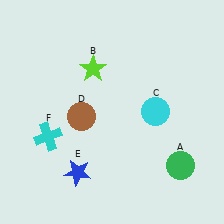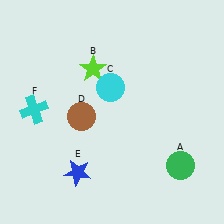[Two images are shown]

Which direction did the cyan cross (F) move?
The cyan cross (F) moved up.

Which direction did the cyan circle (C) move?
The cyan circle (C) moved left.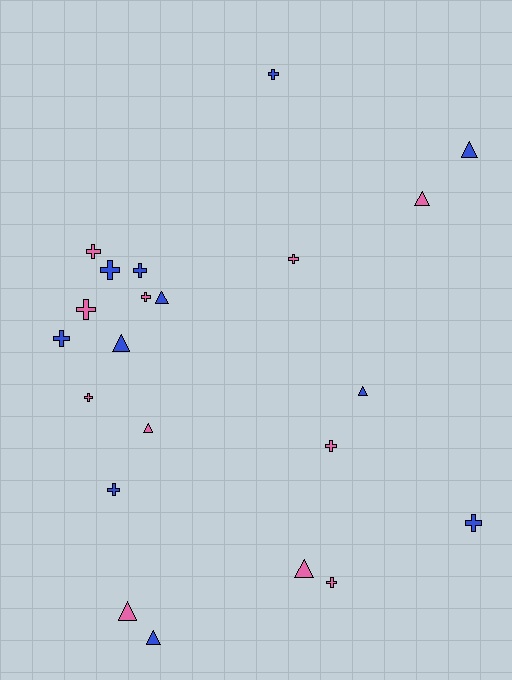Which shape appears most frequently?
Cross, with 13 objects.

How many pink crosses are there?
There are 7 pink crosses.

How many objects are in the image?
There are 22 objects.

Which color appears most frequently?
Blue, with 11 objects.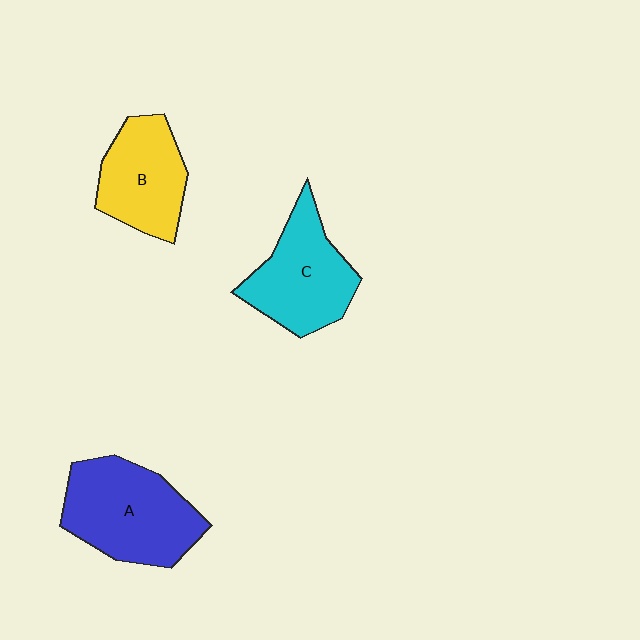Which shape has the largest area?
Shape A (blue).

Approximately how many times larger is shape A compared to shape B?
Approximately 1.4 times.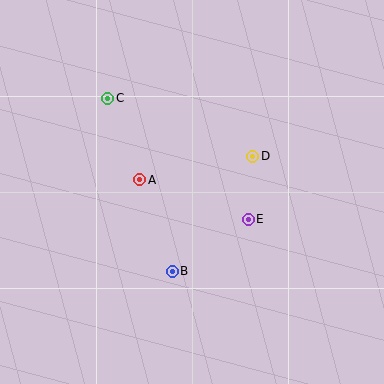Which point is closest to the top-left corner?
Point C is closest to the top-left corner.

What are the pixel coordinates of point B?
Point B is at (172, 271).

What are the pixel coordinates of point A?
Point A is at (140, 180).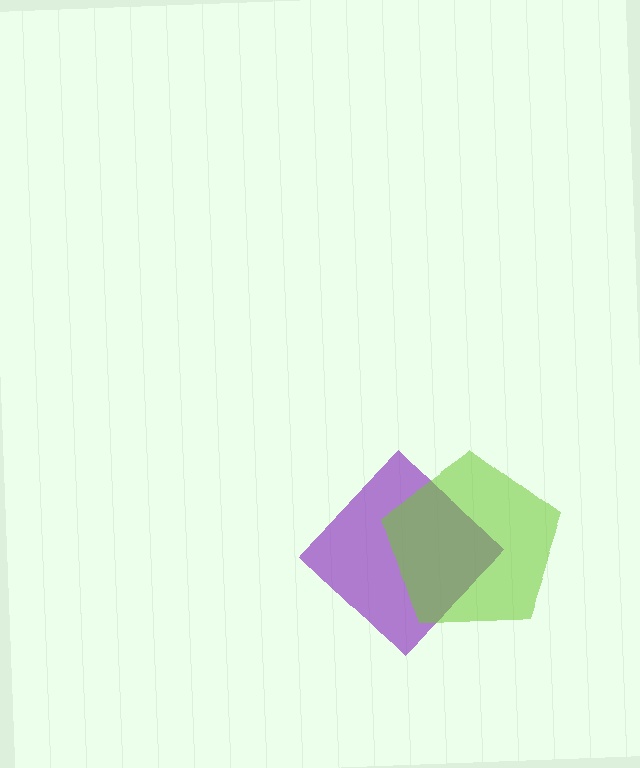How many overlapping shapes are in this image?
There are 2 overlapping shapes in the image.